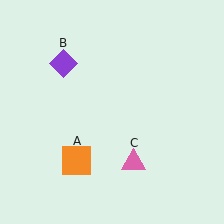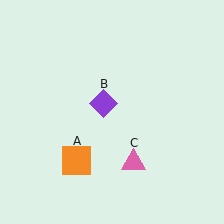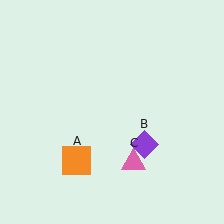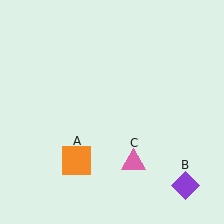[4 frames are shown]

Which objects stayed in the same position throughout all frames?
Orange square (object A) and pink triangle (object C) remained stationary.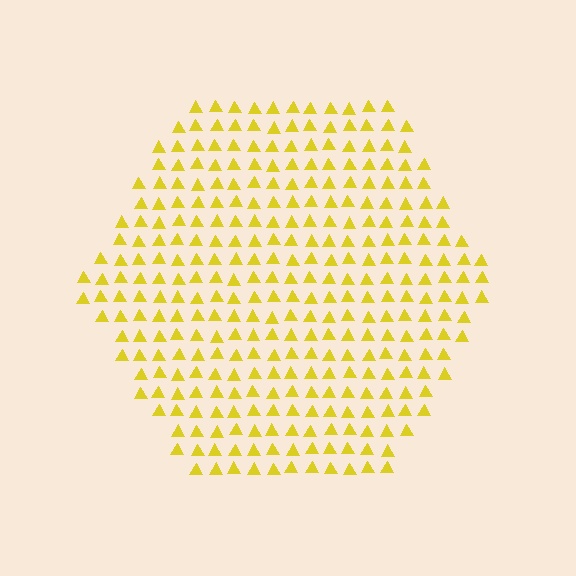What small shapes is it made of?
It is made of small triangles.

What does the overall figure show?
The overall figure shows a hexagon.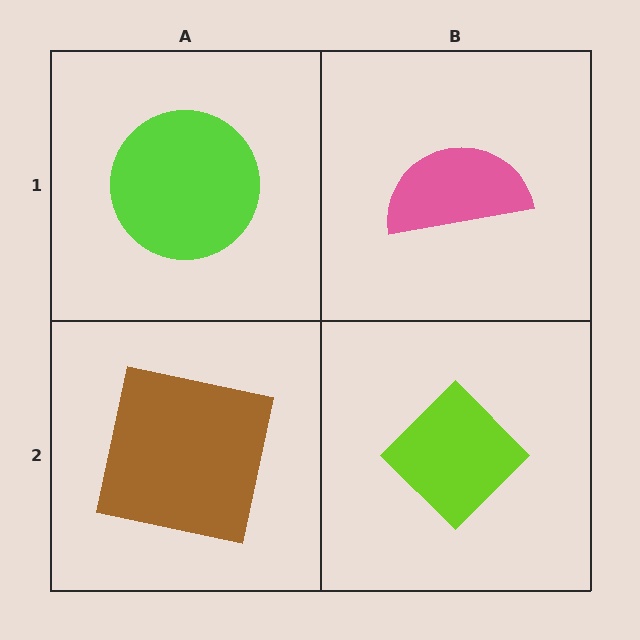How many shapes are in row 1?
2 shapes.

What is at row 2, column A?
A brown square.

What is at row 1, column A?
A lime circle.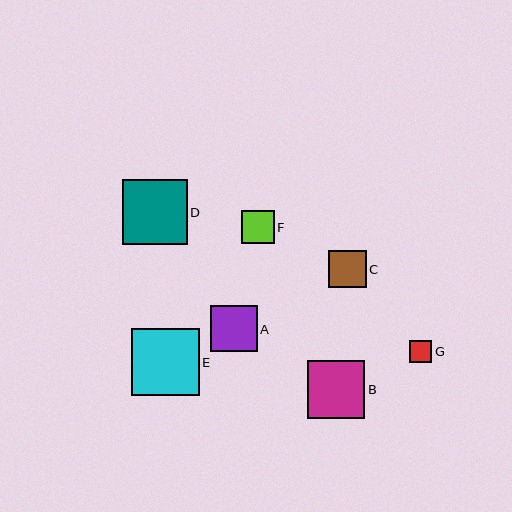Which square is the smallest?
Square G is the smallest with a size of approximately 22 pixels.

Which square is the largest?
Square E is the largest with a size of approximately 68 pixels.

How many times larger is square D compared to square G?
Square D is approximately 2.9 times the size of square G.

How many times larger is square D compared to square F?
Square D is approximately 1.9 times the size of square F.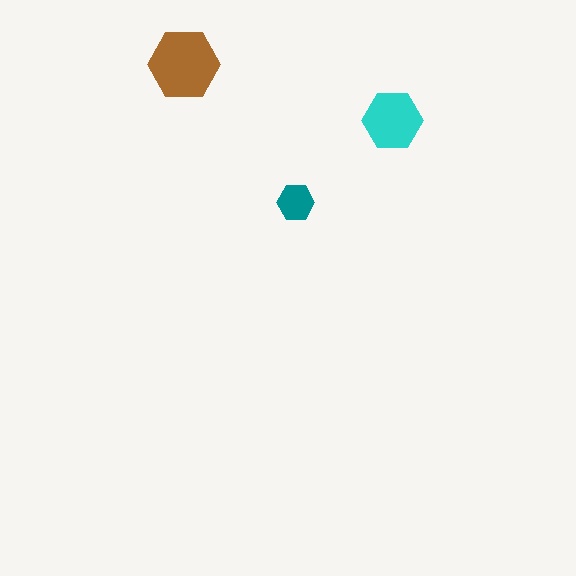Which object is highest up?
The brown hexagon is topmost.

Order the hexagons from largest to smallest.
the brown one, the cyan one, the teal one.